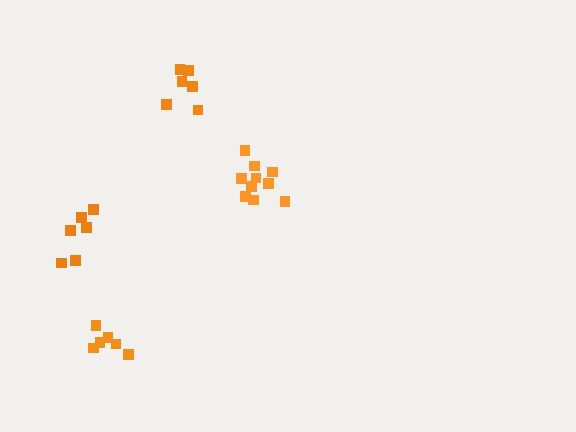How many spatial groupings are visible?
There are 4 spatial groupings.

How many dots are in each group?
Group 1: 6 dots, Group 2: 6 dots, Group 3: 6 dots, Group 4: 10 dots (28 total).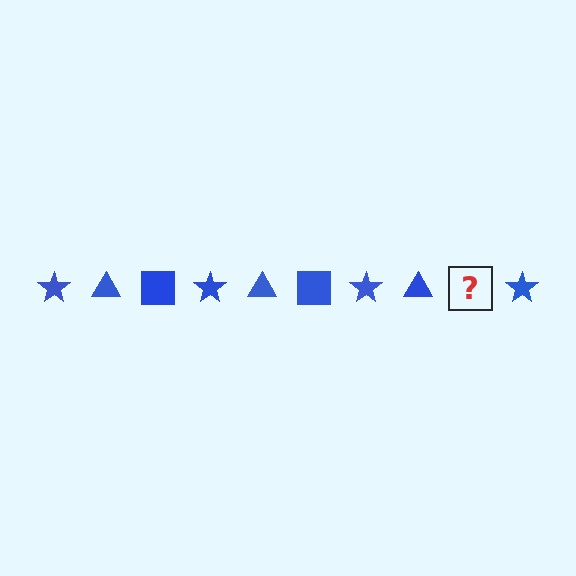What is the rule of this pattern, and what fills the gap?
The rule is that the pattern cycles through star, triangle, square shapes in blue. The gap should be filled with a blue square.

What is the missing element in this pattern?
The missing element is a blue square.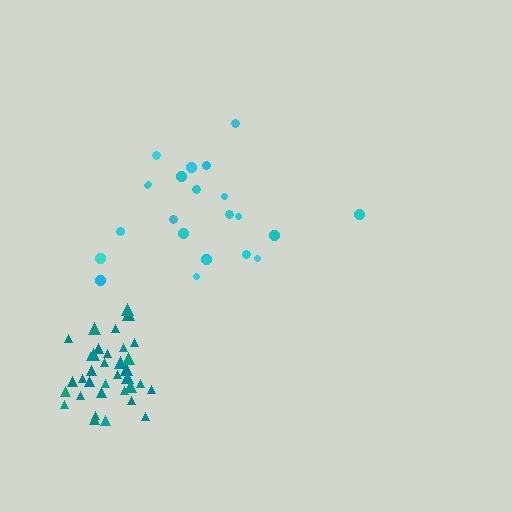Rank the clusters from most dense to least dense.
teal, cyan.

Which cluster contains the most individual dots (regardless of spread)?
Teal (35).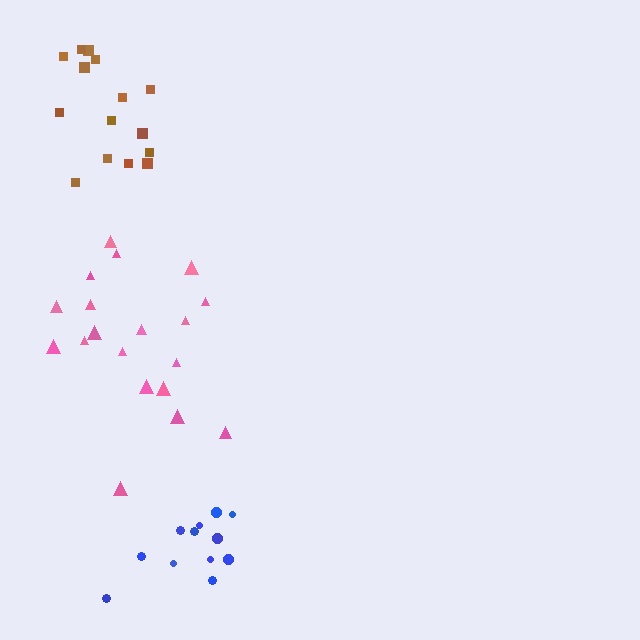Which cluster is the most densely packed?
Brown.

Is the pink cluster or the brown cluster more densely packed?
Brown.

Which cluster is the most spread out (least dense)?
Pink.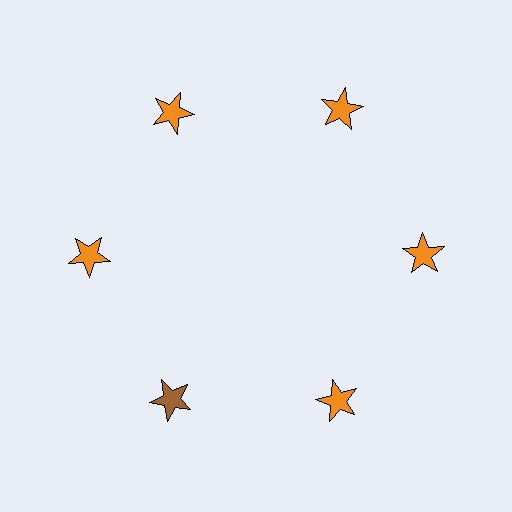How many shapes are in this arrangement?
There are 6 shapes arranged in a ring pattern.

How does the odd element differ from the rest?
It has a different color: brown instead of orange.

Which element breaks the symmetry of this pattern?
The brown star at roughly the 7 o'clock position breaks the symmetry. All other shapes are orange stars.